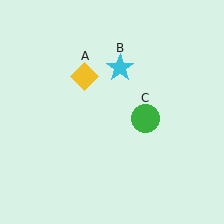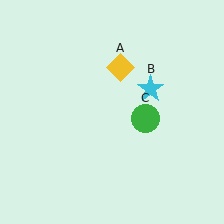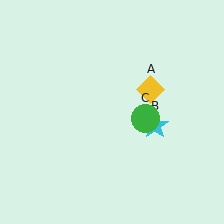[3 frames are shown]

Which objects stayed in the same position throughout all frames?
Green circle (object C) remained stationary.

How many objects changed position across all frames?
2 objects changed position: yellow diamond (object A), cyan star (object B).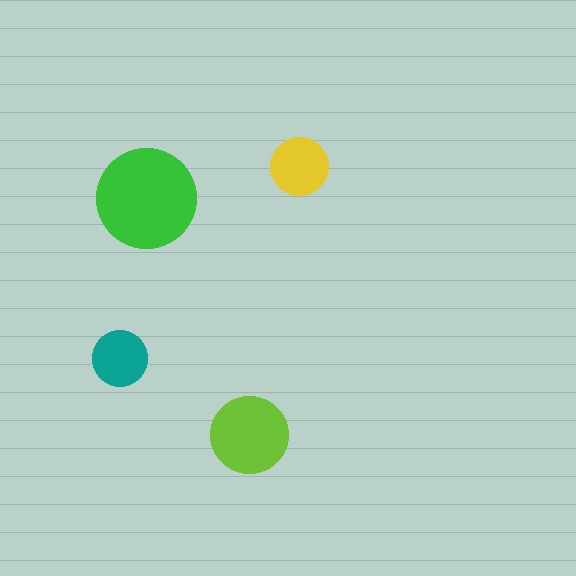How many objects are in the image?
There are 4 objects in the image.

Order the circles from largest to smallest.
the green one, the lime one, the yellow one, the teal one.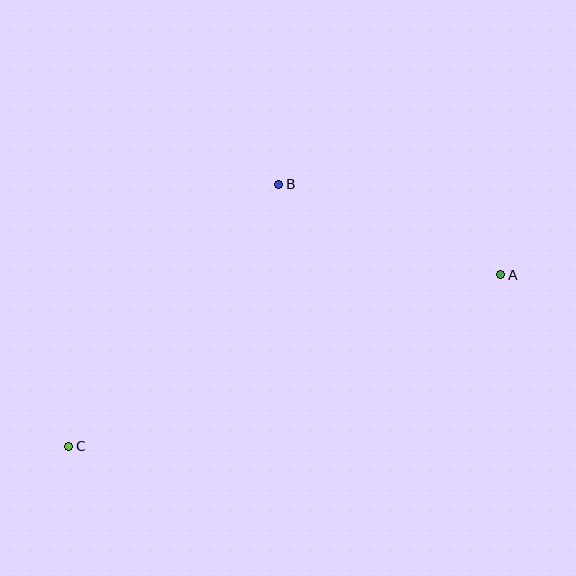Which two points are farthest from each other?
Points A and C are farthest from each other.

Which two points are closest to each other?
Points A and B are closest to each other.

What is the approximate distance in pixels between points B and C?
The distance between B and C is approximately 336 pixels.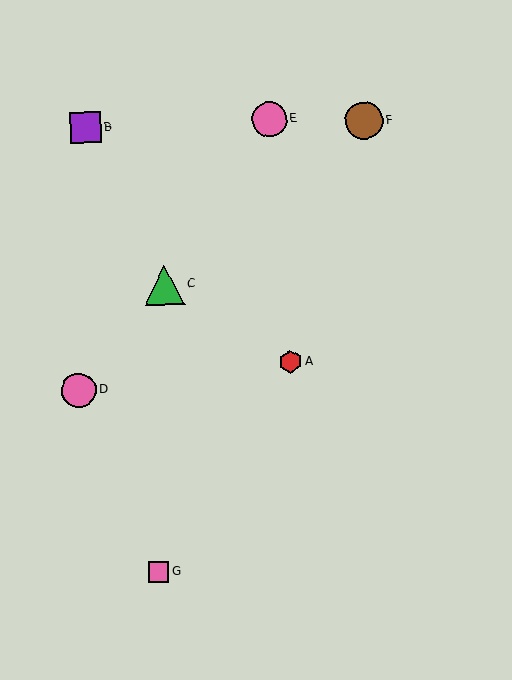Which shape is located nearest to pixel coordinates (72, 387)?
The pink circle (labeled D) at (78, 390) is nearest to that location.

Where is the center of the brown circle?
The center of the brown circle is at (364, 120).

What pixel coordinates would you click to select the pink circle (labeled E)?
Click at (269, 120) to select the pink circle E.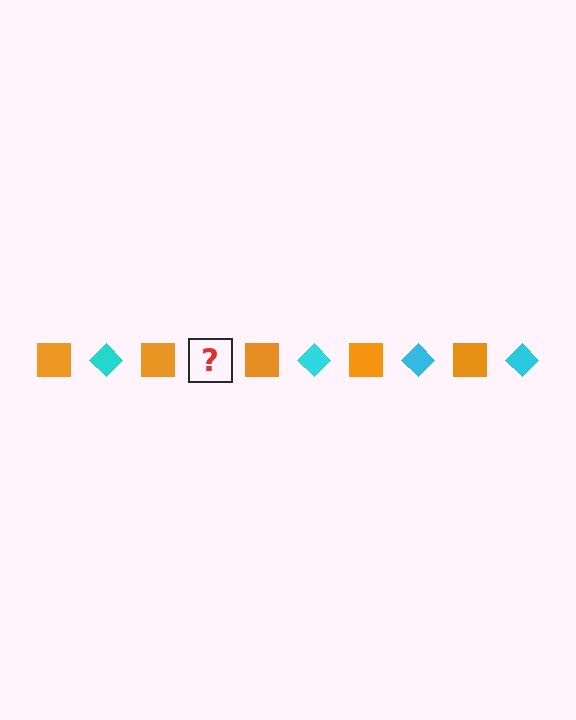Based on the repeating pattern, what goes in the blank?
The blank should be a cyan diamond.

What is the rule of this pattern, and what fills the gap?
The rule is that the pattern alternates between orange square and cyan diamond. The gap should be filled with a cyan diamond.